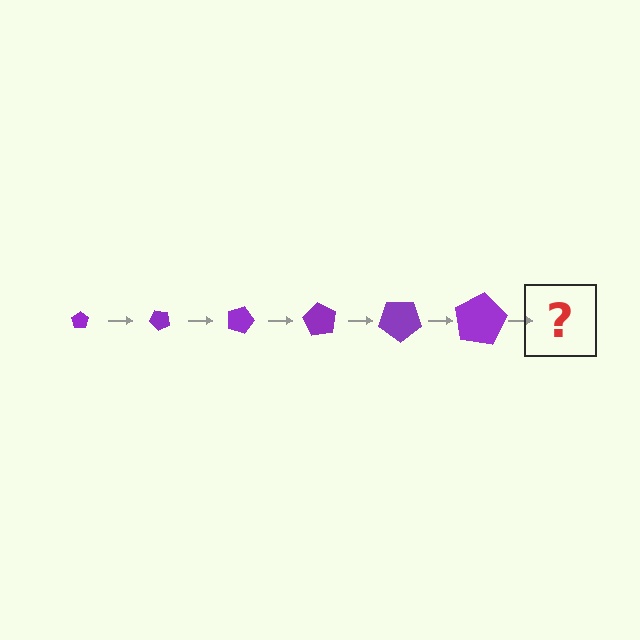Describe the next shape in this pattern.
It should be a pentagon, larger than the previous one and rotated 270 degrees from the start.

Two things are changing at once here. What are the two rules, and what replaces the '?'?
The two rules are that the pentagon grows larger each step and it rotates 45 degrees each step. The '?' should be a pentagon, larger than the previous one and rotated 270 degrees from the start.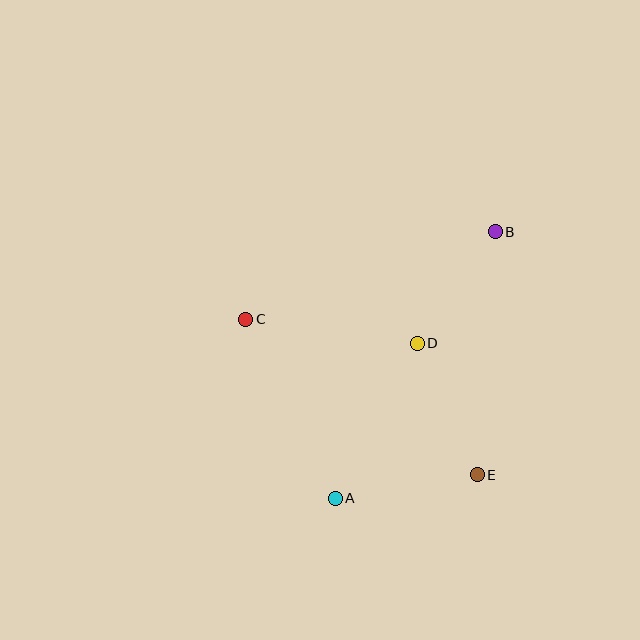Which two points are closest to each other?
Points B and D are closest to each other.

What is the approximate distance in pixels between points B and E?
The distance between B and E is approximately 244 pixels.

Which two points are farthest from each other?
Points A and B are farthest from each other.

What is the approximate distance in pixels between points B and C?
The distance between B and C is approximately 264 pixels.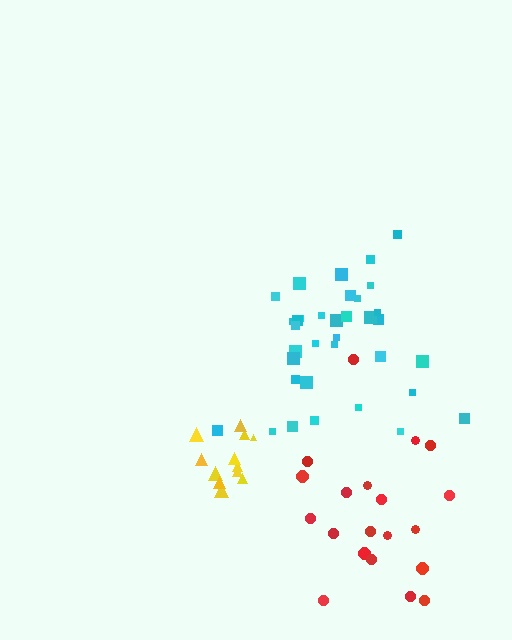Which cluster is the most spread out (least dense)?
Red.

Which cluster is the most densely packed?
Yellow.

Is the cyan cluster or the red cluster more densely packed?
Cyan.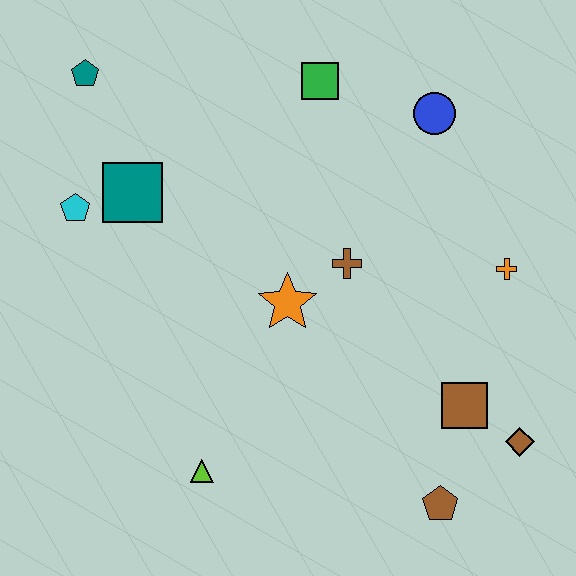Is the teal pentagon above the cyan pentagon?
Yes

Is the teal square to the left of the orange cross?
Yes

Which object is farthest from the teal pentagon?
The brown diamond is farthest from the teal pentagon.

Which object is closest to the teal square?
The cyan pentagon is closest to the teal square.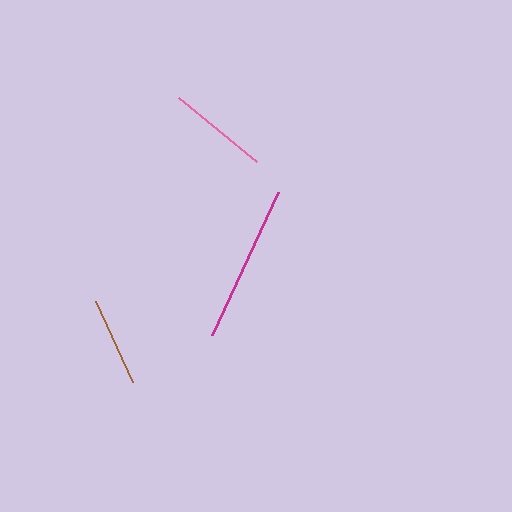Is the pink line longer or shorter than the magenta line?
The magenta line is longer than the pink line.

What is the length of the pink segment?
The pink segment is approximately 101 pixels long.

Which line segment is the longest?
The magenta line is the longest at approximately 158 pixels.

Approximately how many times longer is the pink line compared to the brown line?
The pink line is approximately 1.1 times the length of the brown line.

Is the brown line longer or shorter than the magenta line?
The magenta line is longer than the brown line.